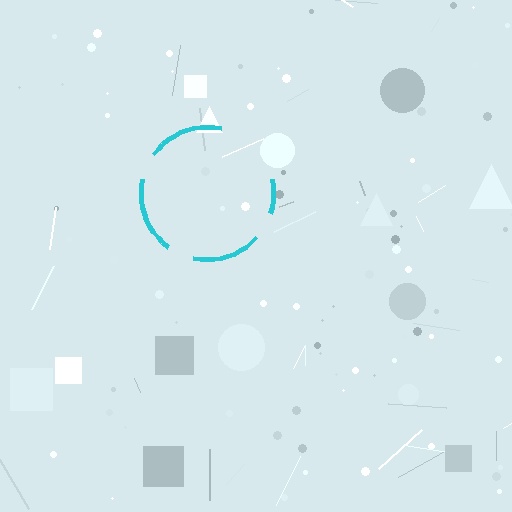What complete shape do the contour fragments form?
The contour fragments form a circle.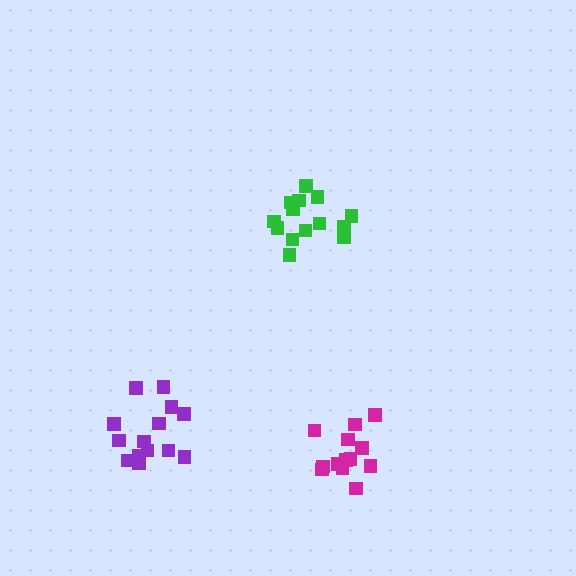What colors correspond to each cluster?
The clusters are colored: magenta, green, purple.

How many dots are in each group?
Group 1: 13 dots, Group 2: 14 dots, Group 3: 14 dots (41 total).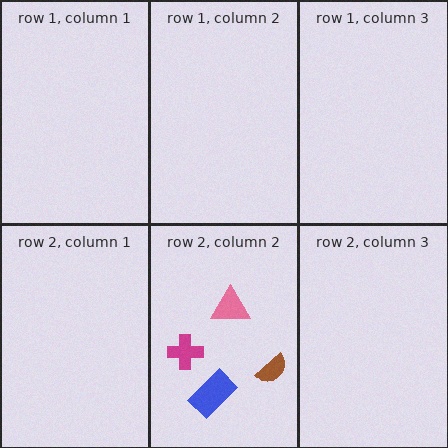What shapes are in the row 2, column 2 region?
The pink triangle, the brown semicircle, the blue rectangle, the magenta cross.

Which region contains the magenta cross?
The row 2, column 2 region.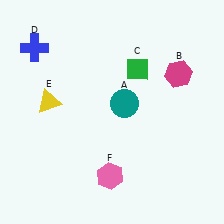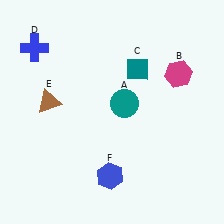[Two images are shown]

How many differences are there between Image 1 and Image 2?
There are 3 differences between the two images.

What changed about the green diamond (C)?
In Image 1, C is green. In Image 2, it changed to teal.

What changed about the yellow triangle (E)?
In Image 1, E is yellow. In Image 2, it changed to brown.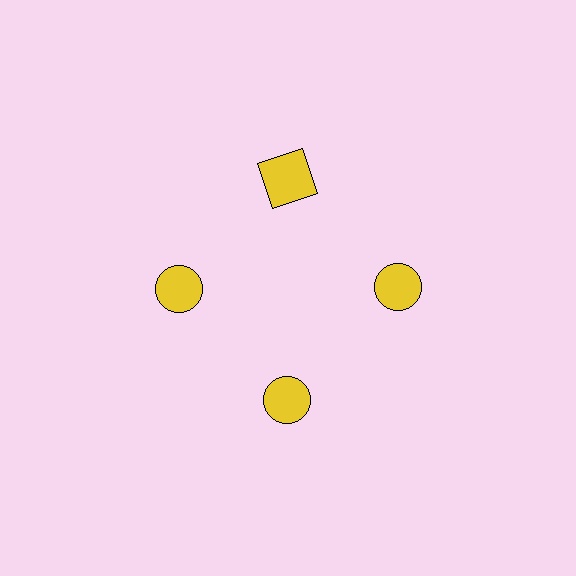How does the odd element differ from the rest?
It has a different shape: square instead of circle.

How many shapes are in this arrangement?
There are 4 shapes arranged in a ring pattern.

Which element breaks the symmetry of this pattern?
The yellow square at roughly the 12 o'clock position breaks the symmetry. All other shapes are yellow circles.